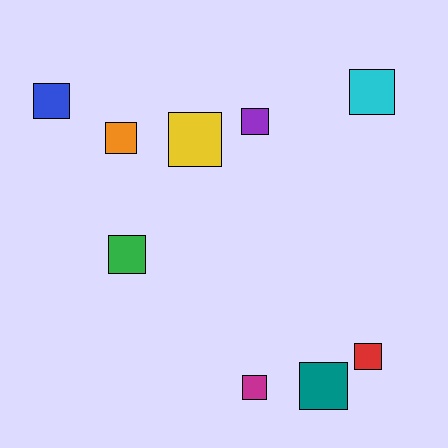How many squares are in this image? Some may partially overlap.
There are 9 squares.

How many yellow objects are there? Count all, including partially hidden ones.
There is 1 yellow object.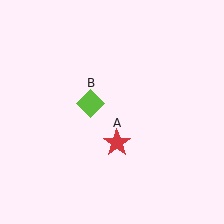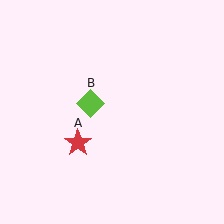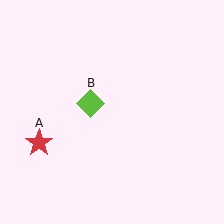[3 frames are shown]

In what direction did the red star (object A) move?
The red star (object A) moved left.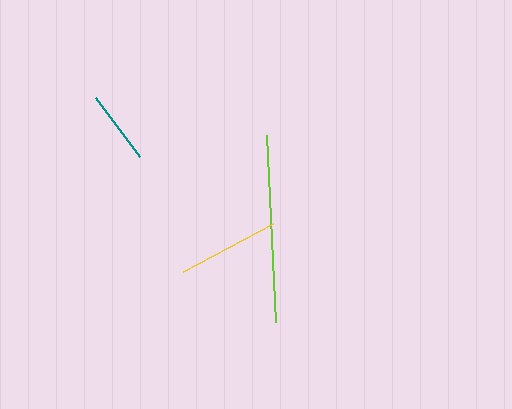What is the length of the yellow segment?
The yellow segment is approximately 102 pixels long.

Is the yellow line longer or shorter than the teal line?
The yellow line is longer than the teal line.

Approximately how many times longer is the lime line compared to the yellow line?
The lime line is approximately 1.8 times the length of the yellow line.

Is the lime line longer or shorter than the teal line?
The lime line is longer than the teal line.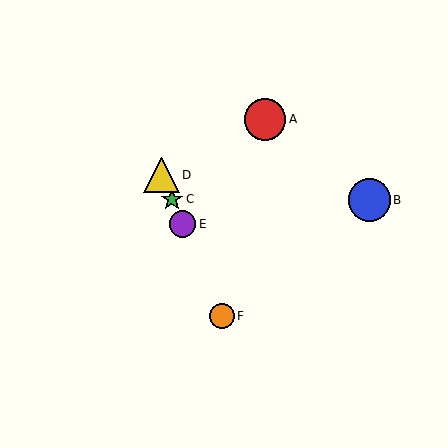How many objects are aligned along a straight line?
4 objects (C, D, E, F) are aligned along a straight line.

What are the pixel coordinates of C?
Object C is at (172, 199).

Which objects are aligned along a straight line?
Objects C, D, E, F are aligned along a straight line.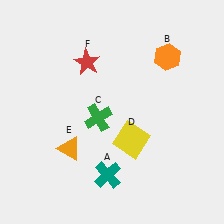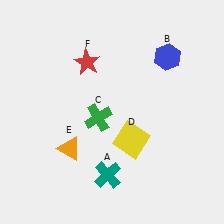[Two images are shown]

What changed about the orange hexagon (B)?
In Image 1, B is orange. In Image 2, it changed to blue.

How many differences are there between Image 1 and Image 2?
There is 1 difference between the two images.